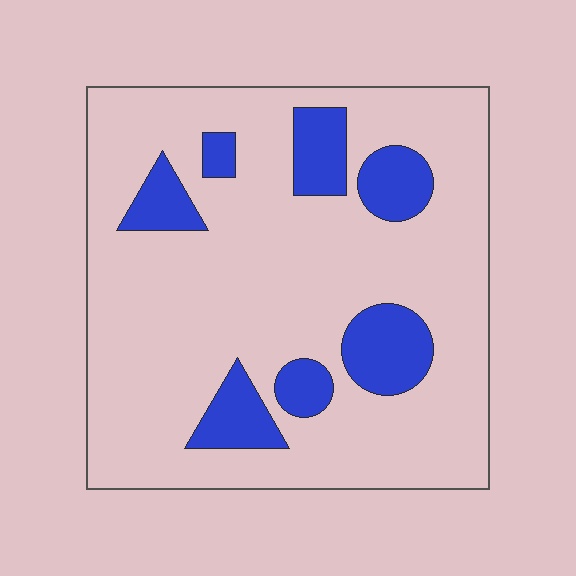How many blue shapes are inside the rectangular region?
7.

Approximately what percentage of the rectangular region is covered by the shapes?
Approximately 20%.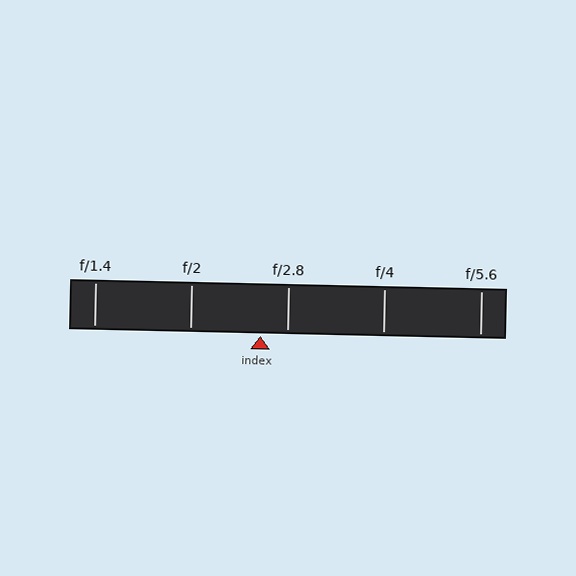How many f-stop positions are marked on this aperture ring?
There are 5 f-stop positions marked.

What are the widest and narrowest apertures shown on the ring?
The widest aperture shown is f/1.4 and the narrowest is f/5.6.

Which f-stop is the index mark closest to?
The index mark is closest to f/2.8.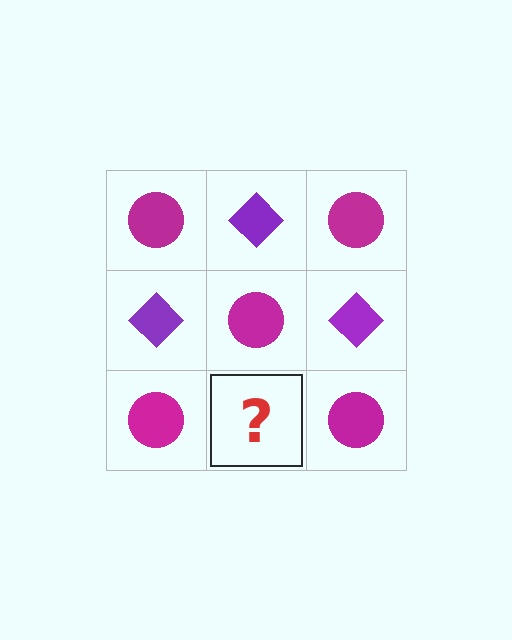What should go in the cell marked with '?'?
The missing cell should contain a purple diamond.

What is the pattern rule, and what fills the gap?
The rule is that it alternates magenta circle and purple diamond in a checkerboard pattern. The gap should be filled with a purple diamond.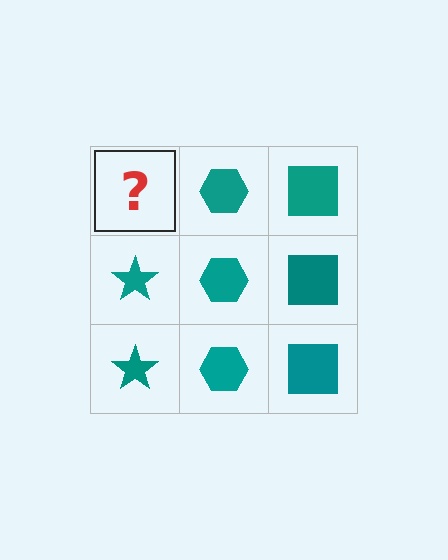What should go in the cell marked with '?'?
The missing cell should contain a teal star.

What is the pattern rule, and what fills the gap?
The rule is that each column has a consistent shape. The gap should be filled with a teal star.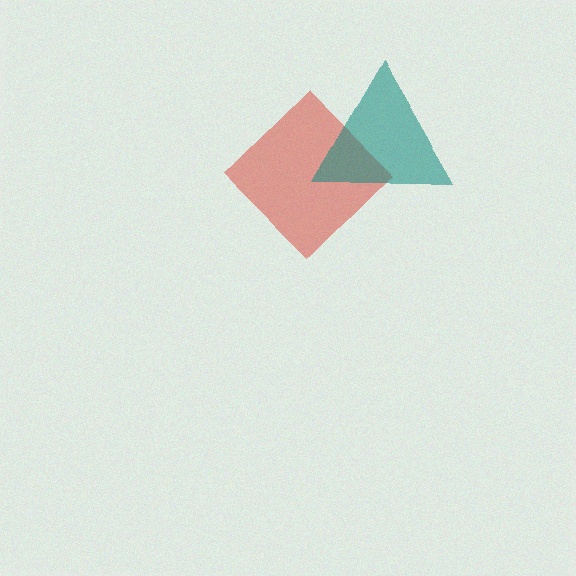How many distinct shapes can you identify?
There are 2 distinct shapes: a red diamond, a teal triangle.